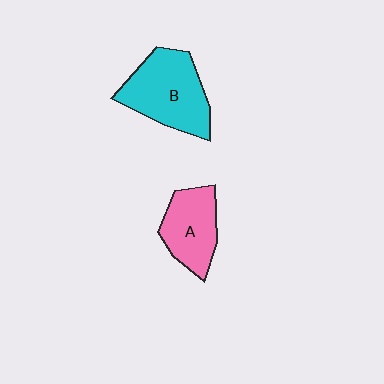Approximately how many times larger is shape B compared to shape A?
Approximately 1.4 times.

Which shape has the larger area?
Shape B (cyan).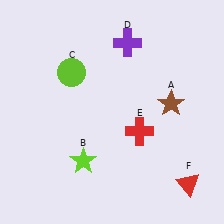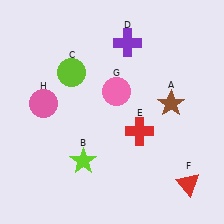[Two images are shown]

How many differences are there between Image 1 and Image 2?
There are 2 differences between the two images.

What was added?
A pink circle (G), a pink circle (H) were added in Image 2.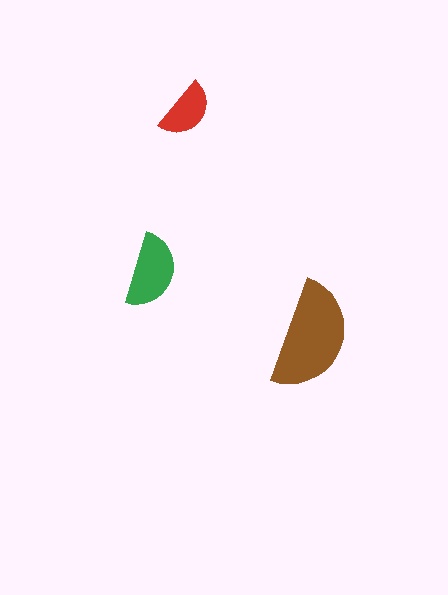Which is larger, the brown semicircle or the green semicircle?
The brown one.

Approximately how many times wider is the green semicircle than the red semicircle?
About 1.5 times wider.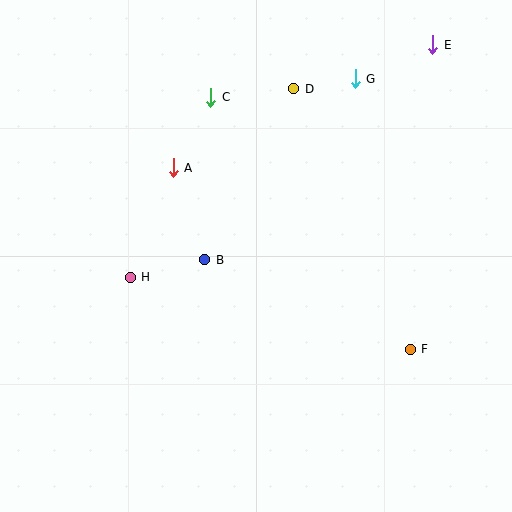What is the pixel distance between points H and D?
The distance between H and D is 249 pixels.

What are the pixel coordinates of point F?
Point F is at (410, 349).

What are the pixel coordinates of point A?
Point A is at (173, 168).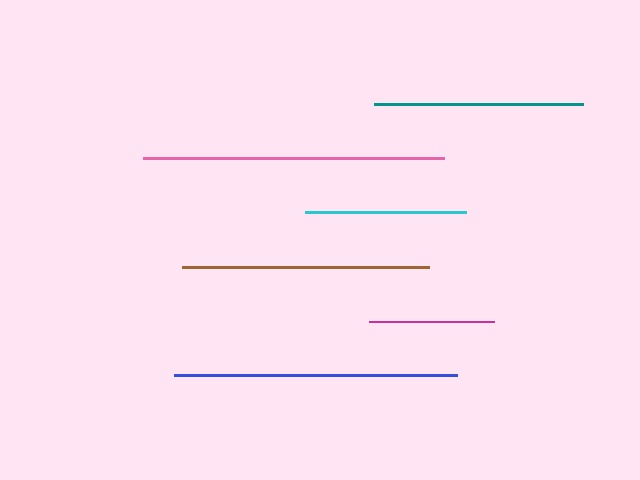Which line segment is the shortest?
The magenta line is the shortest at approximately 124 pixels.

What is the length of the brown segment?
The brown segment is approximately 246 pixels long.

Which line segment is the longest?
The pink line is the longest at approximately 300 pixels.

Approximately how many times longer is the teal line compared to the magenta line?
The teal line is approximately 1.7 times the length of the magenta line.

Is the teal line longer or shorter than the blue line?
The blue line is longer than the teal line.